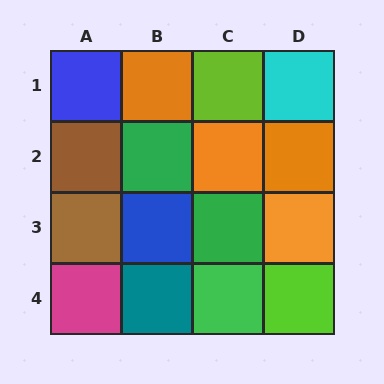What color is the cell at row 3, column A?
Brown.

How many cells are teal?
1 cell is teal.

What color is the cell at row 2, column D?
Orange.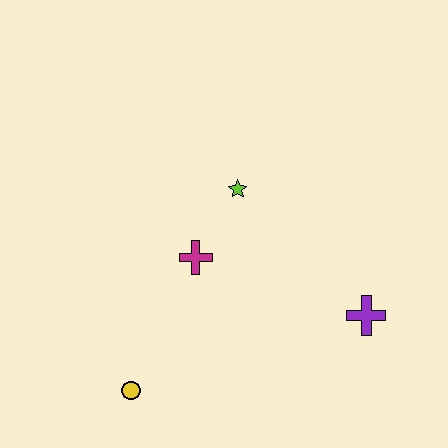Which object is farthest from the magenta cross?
The purple cross is farthest from the magenta cross.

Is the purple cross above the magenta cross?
No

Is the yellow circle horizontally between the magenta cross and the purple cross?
No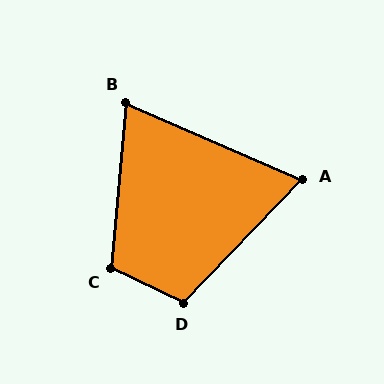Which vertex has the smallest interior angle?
A, at approximately 69 degrees.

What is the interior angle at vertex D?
Approximately 108 degrees (obtuse).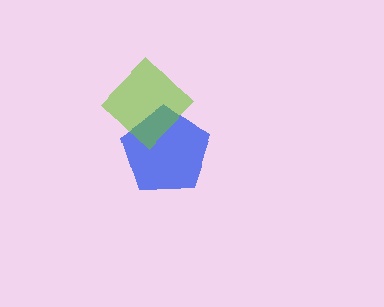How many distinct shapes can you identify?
There are 2 distinct shapes: a blue pentagon, a lime diamond.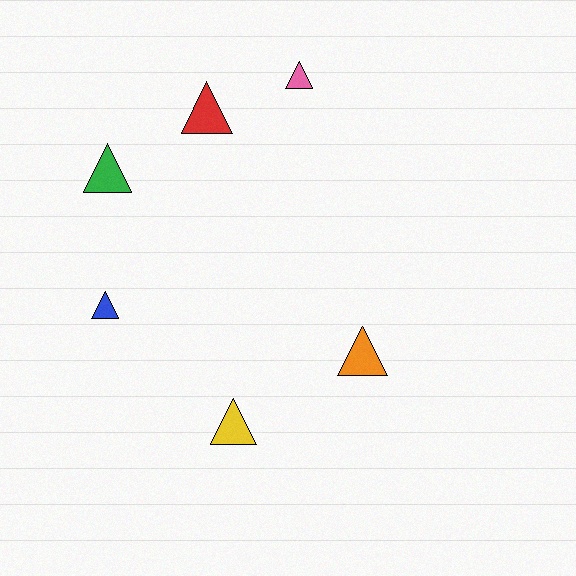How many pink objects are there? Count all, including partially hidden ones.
There is 1 pink object.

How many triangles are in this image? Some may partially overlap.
There are 6 triangles.